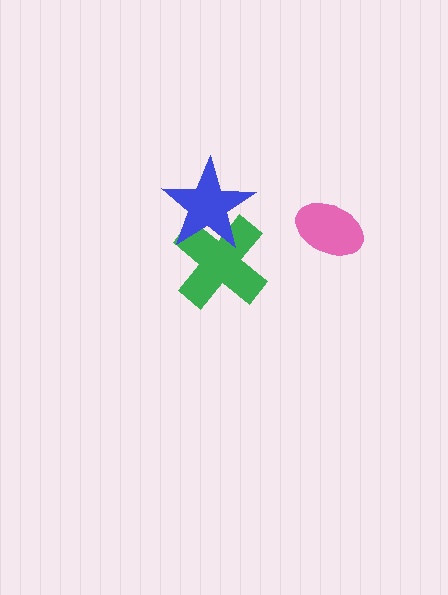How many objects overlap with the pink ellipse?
0 objects overlap with the pink ellipse.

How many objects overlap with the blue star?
1 object overlaps with the blue star.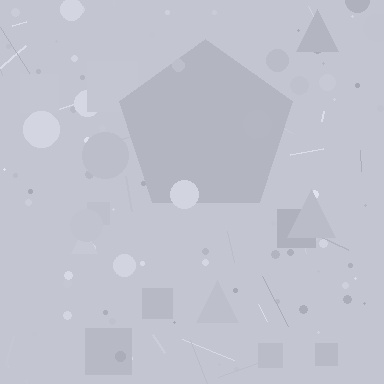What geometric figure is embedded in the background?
A pentagon is embedded in the background.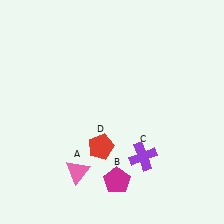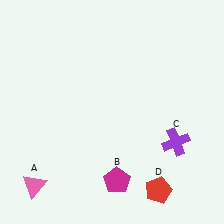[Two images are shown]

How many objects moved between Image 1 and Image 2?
3 objects moved between the two images.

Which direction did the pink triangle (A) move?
The pink triangle (A) moved left.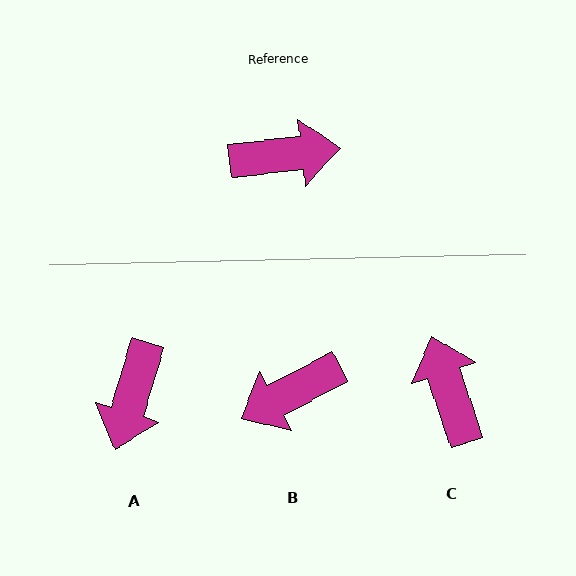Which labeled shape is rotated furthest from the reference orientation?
B, about 159 degrees away.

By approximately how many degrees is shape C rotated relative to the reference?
Approximately 102 degrees counter-clockwise.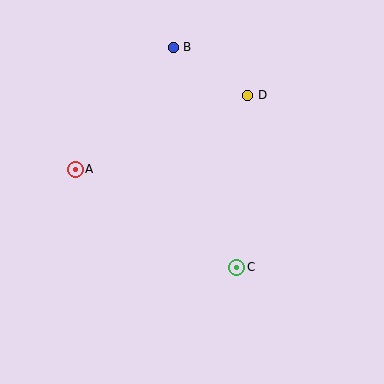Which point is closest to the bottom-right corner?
Point C is closest to the bottom-right corner.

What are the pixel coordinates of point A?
Point A is at (75, 169).